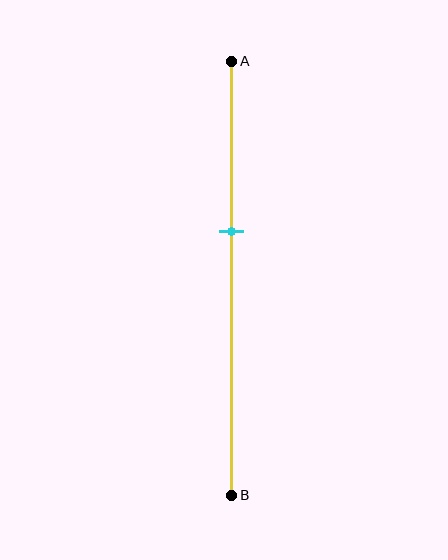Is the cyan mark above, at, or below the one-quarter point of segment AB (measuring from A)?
The cyan mark is below the one-quarter point of segment AB.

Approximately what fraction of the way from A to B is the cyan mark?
The cyan mark is approximately 40% of the way from A to B.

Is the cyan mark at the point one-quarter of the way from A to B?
No, the mark is at about 40% from A, not at the 25% one-quarter point.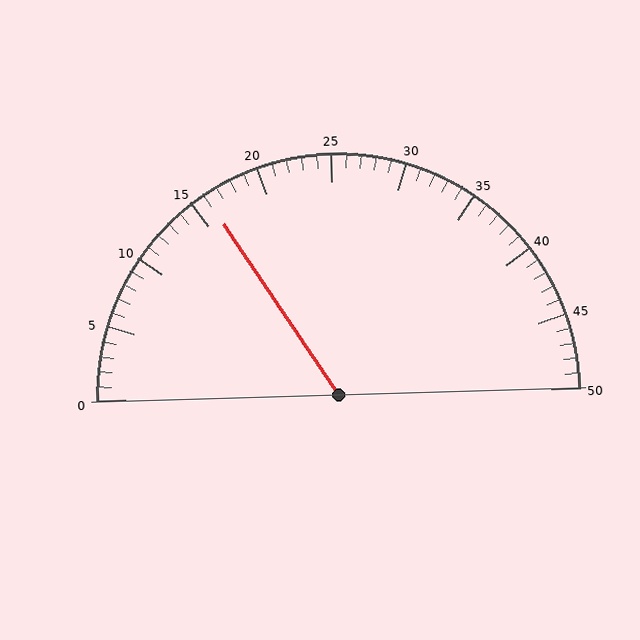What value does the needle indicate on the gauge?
The needle indicates approximately 16.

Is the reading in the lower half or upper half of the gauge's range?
The reading is in the lower half of the range (0 to 50).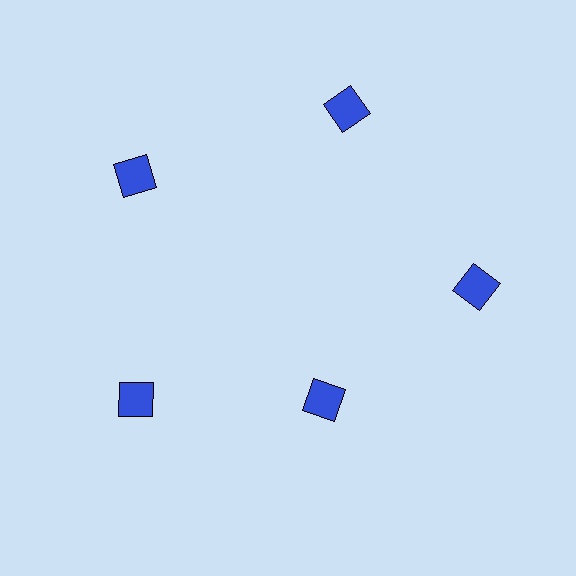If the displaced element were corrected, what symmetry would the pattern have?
It would have 5-fold rotational symmetry — the pattern would map onto itself every 72 degrees.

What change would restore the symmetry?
The symmetry would be restored by moving it outward, back onto the ring so that all 5 diamonds sit at equal angles and equal distance from the center.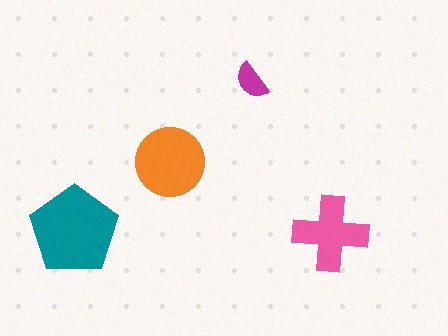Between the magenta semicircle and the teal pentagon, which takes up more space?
The teal pentagon.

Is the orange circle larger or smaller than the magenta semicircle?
Larger.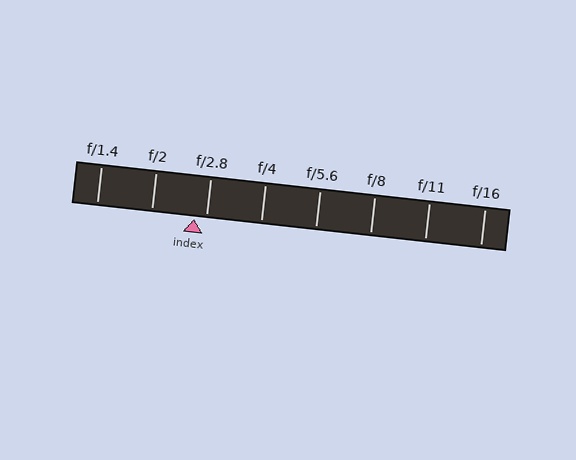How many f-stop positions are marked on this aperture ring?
There are 8 f-stop positions marked.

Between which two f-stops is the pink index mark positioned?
The index mark is between f/2 and f/2.8.